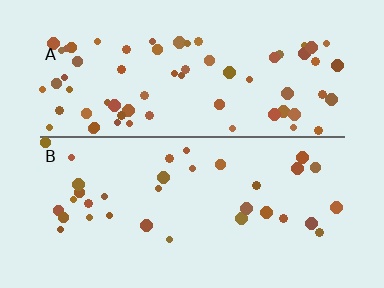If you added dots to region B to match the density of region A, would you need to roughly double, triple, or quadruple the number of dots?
Approximately double.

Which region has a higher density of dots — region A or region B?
A (the top).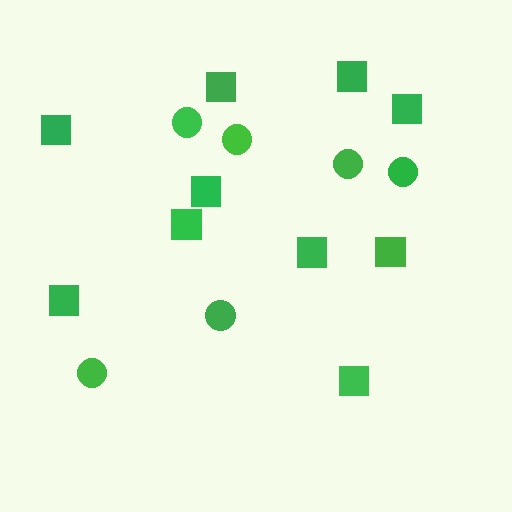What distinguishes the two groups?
There are 2 groups: one group of circles (6) and one group of squares (10).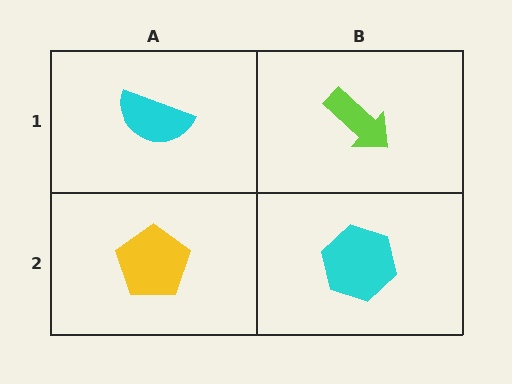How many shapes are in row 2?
2 shapes.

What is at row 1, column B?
A lime arrow.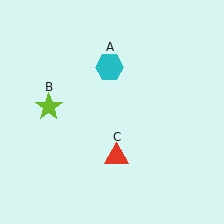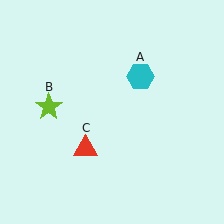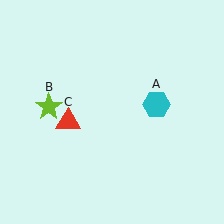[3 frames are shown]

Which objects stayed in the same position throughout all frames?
Lime star (object B) remained stationary.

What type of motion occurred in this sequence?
The cyan hexagon (object A), red triangle (object C) rotated clockwise around the center of the scene.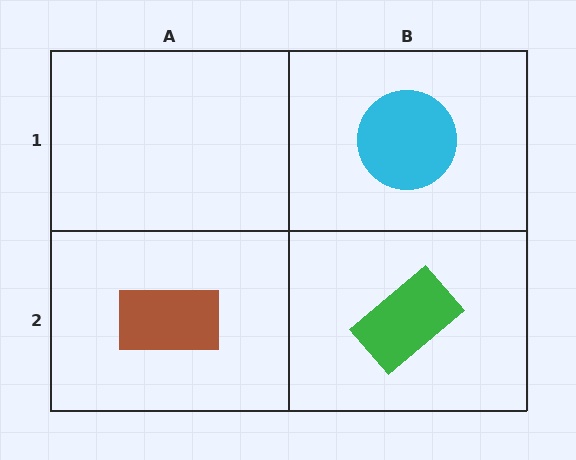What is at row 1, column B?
A cyan circle.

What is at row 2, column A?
A brown rectangle.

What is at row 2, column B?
A green rectangle.